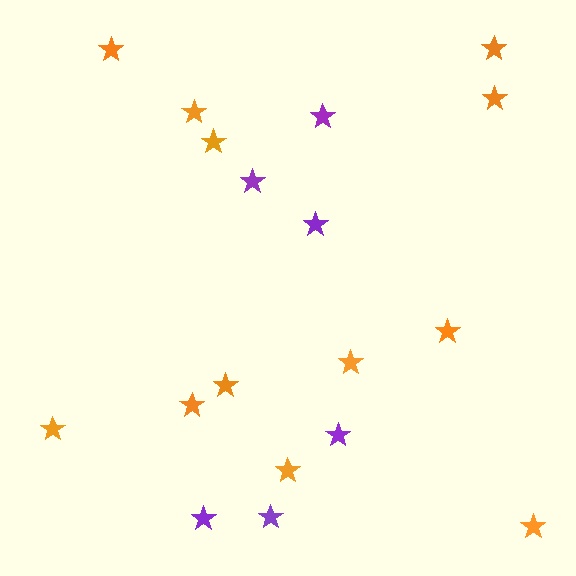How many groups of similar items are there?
There are 2 groups: one group of purple stars (6) and one group of orange stars (12).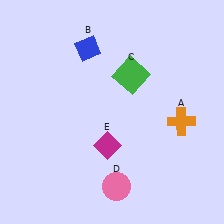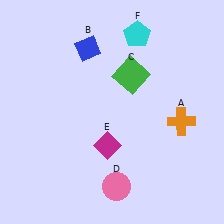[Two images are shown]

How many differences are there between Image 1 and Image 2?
There is 1 difference between the two images.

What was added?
A cyan pentagon (F) was added in Image 2.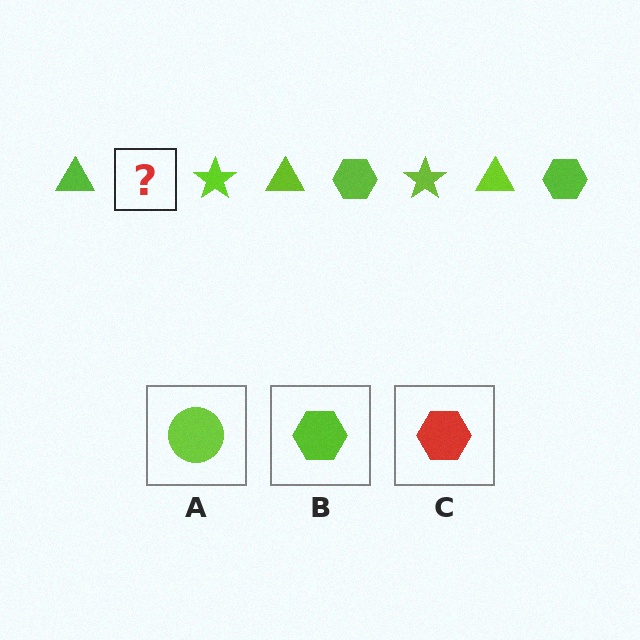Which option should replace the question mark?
Option B.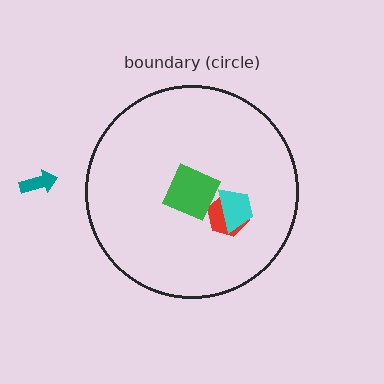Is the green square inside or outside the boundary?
Inside.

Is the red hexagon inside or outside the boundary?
Inside.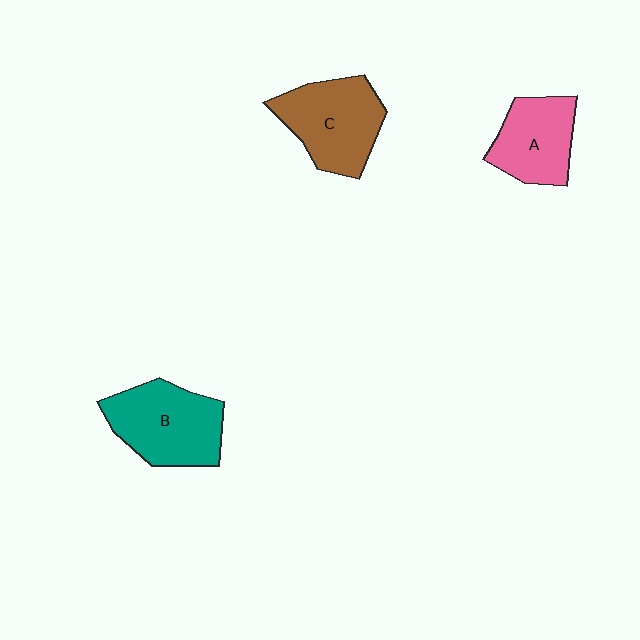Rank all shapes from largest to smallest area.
From largest to smallest: B (teal), C (brown), A (pink).